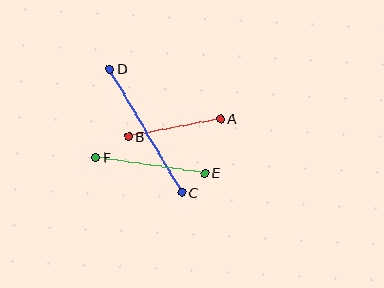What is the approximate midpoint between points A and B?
The midpoint is at approximately (175, 127) pixels.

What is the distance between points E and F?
The distance is approximately 110 pixels.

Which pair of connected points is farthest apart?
Points C and D are farthest apart.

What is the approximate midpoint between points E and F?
The midpoint is at approximately (150, 165) pixels.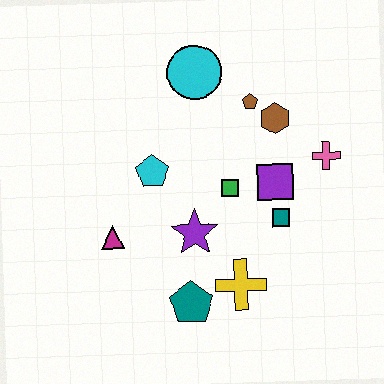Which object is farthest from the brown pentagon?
The teal pentagon is farthest from the brown pentagon.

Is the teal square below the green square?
Yes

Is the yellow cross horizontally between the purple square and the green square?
Yes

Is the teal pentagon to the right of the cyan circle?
No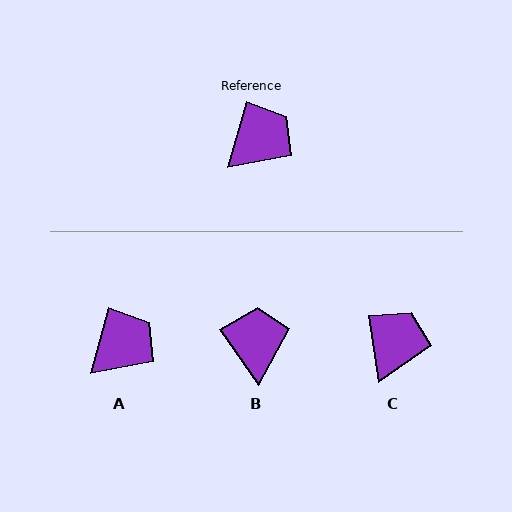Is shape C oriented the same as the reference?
No, it is off by about 24 degrees.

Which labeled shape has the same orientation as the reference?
A.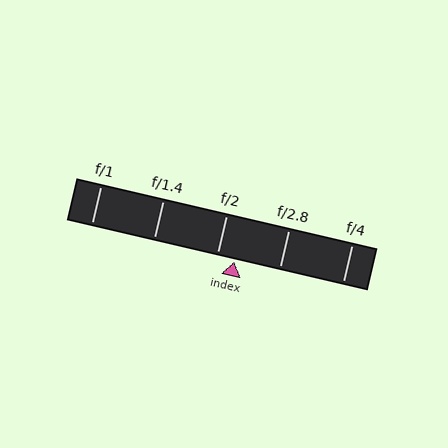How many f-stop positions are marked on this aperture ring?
There are 5 f-stop positions marked.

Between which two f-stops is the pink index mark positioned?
The index mark is between f/2 and f/2.8.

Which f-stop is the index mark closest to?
The index mark is closest to f/2.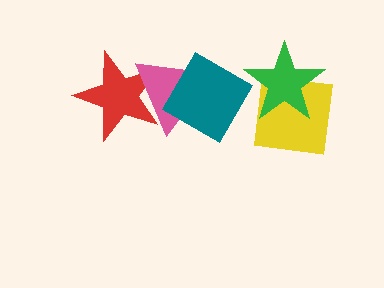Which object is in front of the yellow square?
The green star is in front of the yellow square.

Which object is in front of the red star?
The pink triangle is in front of the red star.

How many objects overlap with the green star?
1 object overlaps with the green star.